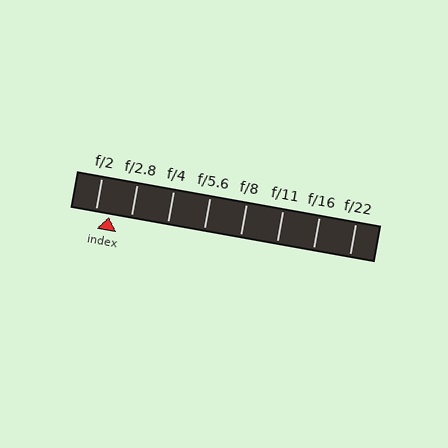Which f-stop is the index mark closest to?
The index mark is closest to f/2.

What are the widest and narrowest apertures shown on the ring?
The widest aperture shown is f/2 and the narrowest is f/22.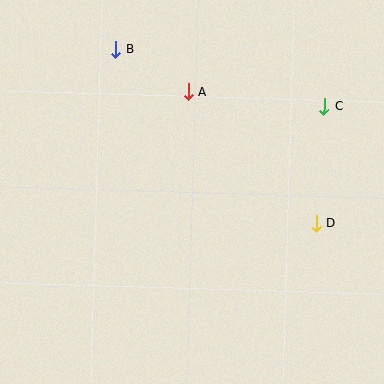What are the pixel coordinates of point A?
Point A is at (188, 92).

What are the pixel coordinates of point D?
Point D is at (316, 223).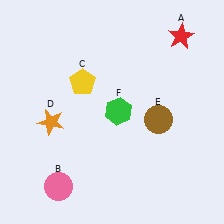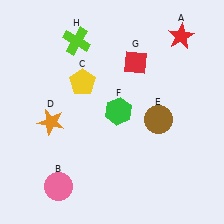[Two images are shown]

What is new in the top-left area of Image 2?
A lime cross (H) was added in the top-left area of Image 2.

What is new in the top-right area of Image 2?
A red diamond (G) was added in the top-right area of Image 2.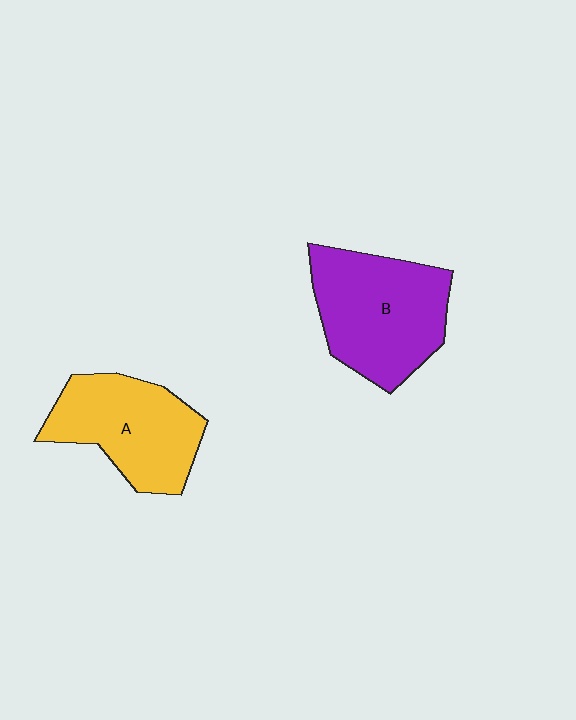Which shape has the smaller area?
Shape A (yellow).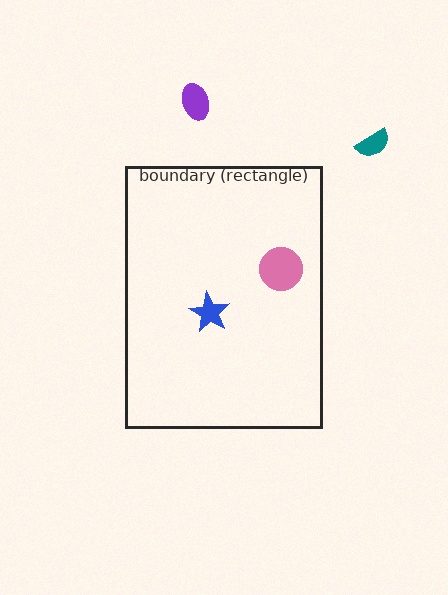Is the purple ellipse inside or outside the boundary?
Outside.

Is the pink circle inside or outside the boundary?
Inside.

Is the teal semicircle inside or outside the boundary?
Outside.